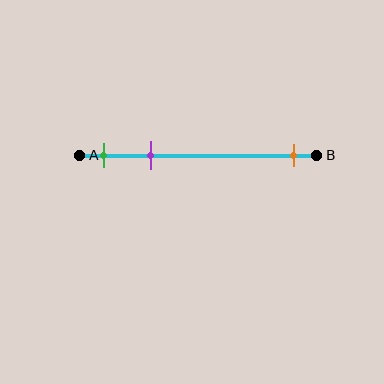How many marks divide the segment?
There are 3 marks dividing the segment.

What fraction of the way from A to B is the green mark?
The green mark is approximately 10% (0.1) of the way from A to B.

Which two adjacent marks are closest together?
The green and purple marks are the closest adjacent pair.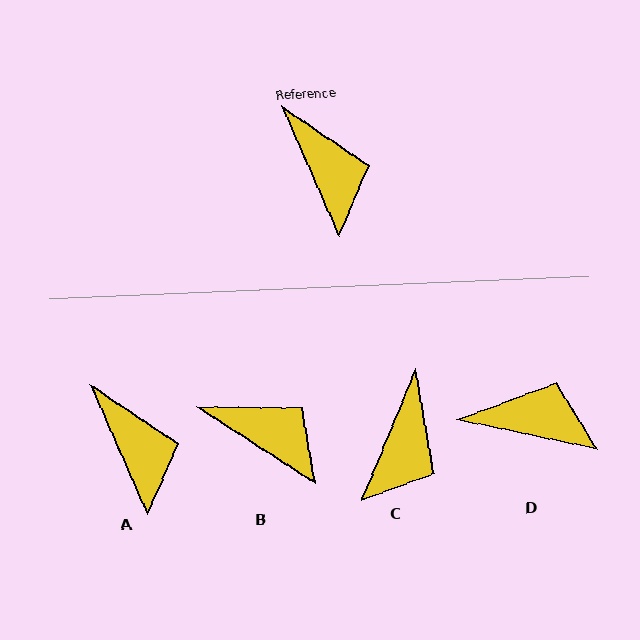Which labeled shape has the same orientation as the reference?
A.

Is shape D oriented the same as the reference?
No, it is off by about 55 degrees.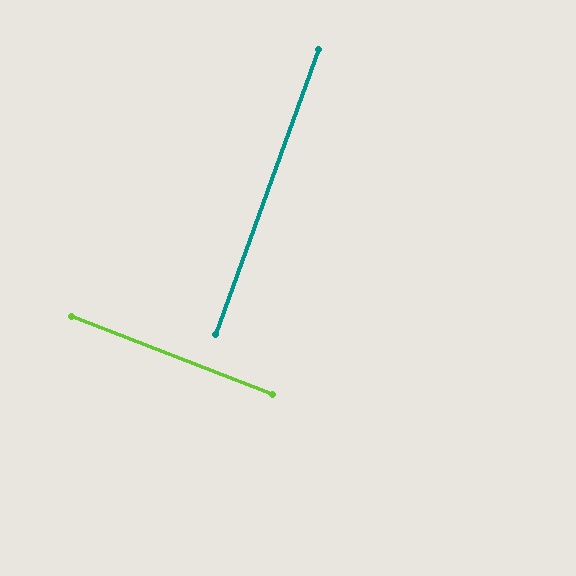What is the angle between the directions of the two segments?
Approximately 89 degrees.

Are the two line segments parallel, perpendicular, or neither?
Perpendicular — they meet at approximately 89°.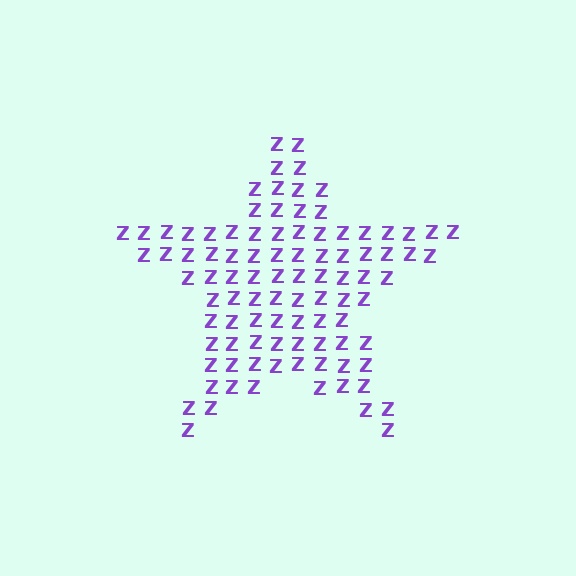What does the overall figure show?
The overall figure shows a star.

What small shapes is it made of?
It is made of small letter Z's.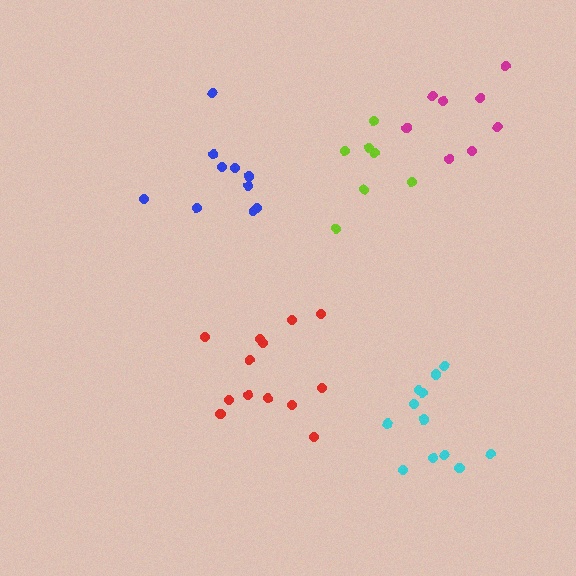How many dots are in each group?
Group 1: 10 dots, Group 2: 12 dots, Group 3: 7 dots, Group 4: 8 dots, Group 5: 13 dots (50 total).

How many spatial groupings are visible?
There are 5 spatial groupings.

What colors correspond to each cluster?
The clusters are colored: blue, cyan, lime, magenta, red.